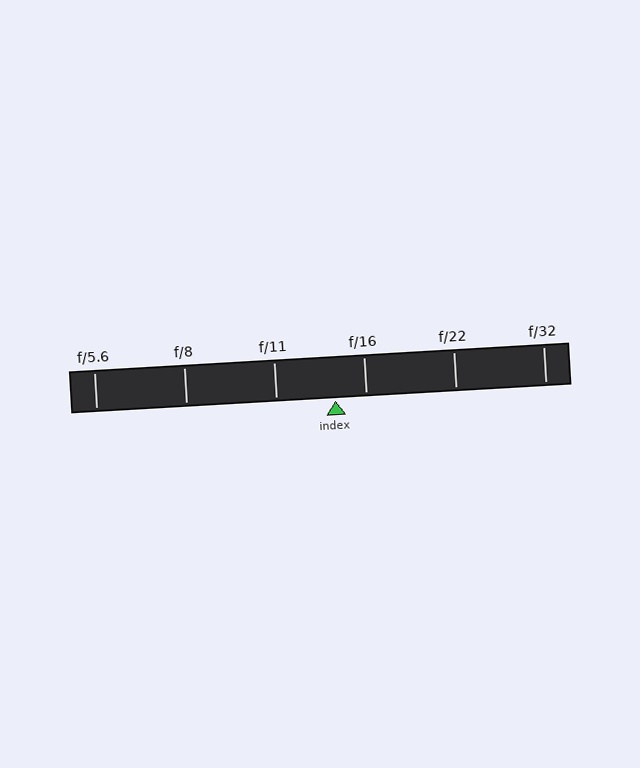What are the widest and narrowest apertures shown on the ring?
The widest aperture shown is f/5.6 and the narrowest is f/32.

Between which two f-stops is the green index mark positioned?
The index mark is between f/11 and f/16.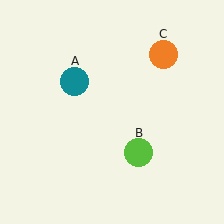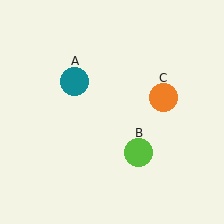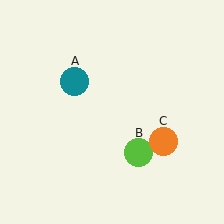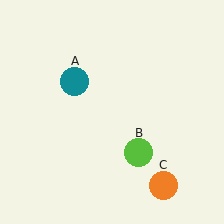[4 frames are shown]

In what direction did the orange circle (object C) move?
The orange circle (object C) moved down.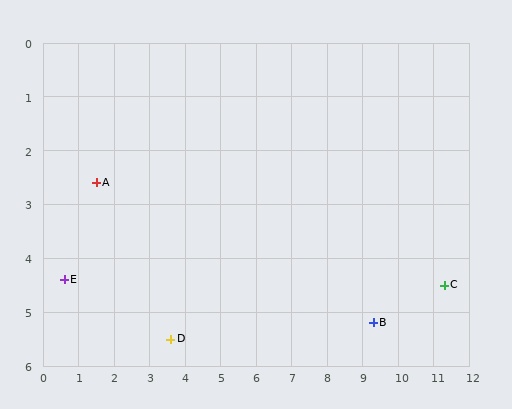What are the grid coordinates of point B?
Point B is at approximately (9.3, 5.2).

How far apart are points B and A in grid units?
Points B and A are about 8.2 grid units apart.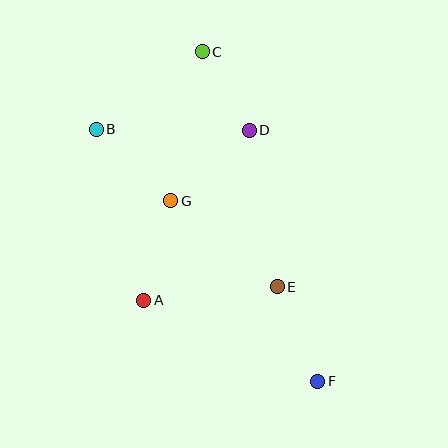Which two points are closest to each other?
Points C and D are closest to each other.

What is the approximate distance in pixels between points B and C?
The distance between B and C is approximately 131 pixels.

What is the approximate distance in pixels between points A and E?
The distance between A and E is approximately 134 pixels.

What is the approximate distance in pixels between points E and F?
The distance between E and F is approximately 103 pixels.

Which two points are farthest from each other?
Points C and F are farthest from each other.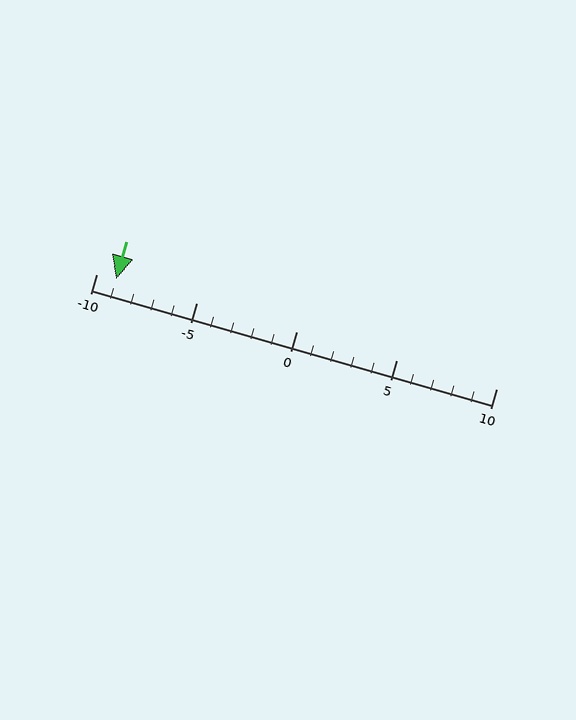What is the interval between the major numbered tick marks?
The major tick marks are spaced 5 units apart.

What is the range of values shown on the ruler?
The ruler shows values from -10 to 10.